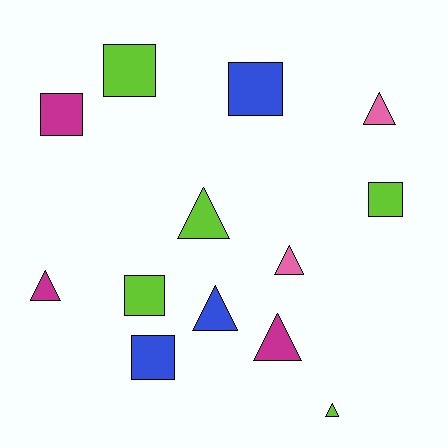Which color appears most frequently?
Lime, with 5 objects.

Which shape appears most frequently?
Triangle, with 7 objects.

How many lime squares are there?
There are 3 lime squares.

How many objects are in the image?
There are 13 objects.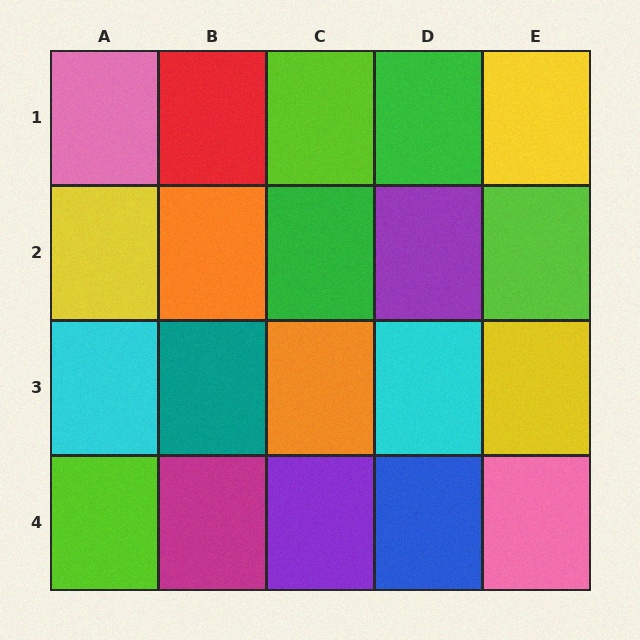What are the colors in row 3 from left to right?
Cyan, teal, orange, cyan, yellow.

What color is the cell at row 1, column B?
Red.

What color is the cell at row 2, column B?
Orange.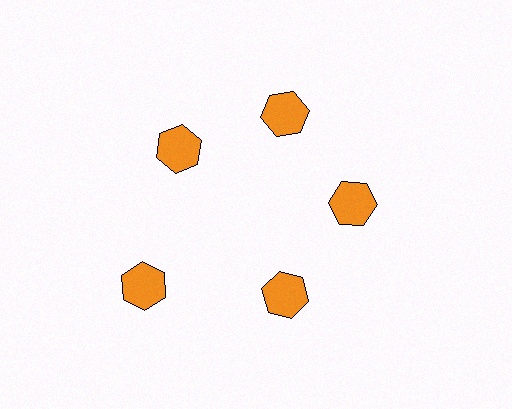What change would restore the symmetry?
The symmetry would be restored by moving it inward, back onto the ring so that all 5 hexagons sit at equal angles and equal distance from the center.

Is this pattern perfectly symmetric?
No. The 5 orange hexagons are arranged in a ring, but one element near the 8 o'clock position is pushed outward from the center, breaking the 5-fold rotational symmetry.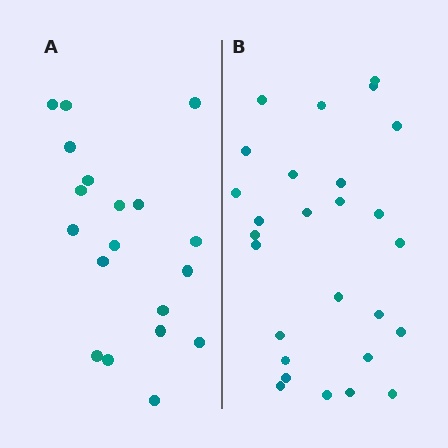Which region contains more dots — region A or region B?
Region B (the right region) has more dots.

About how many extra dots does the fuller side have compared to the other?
Region B has roughly 8 or so more dots than region A.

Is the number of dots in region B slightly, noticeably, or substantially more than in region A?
Region B has noticeably more, but not dramatically so. The ratio is roughly 1.4 to 1.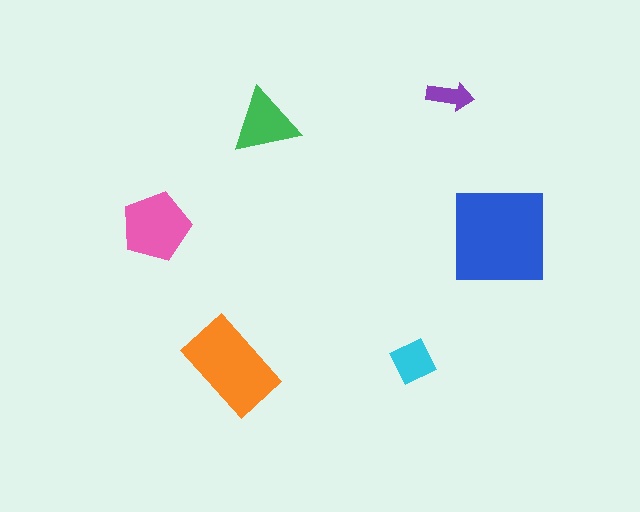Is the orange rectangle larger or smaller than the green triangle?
Larger.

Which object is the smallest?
The purple arrow.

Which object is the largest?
The blue square.